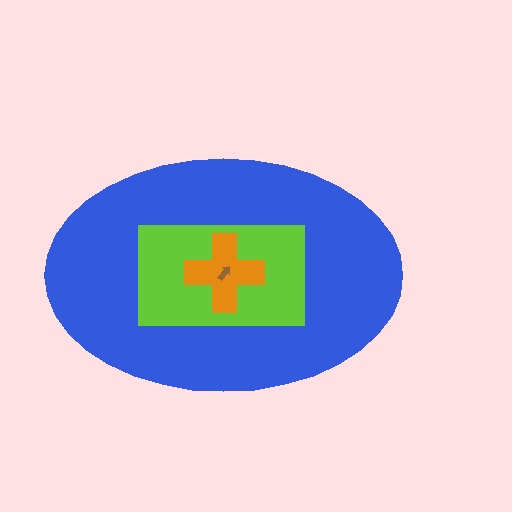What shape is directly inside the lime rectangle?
The orange cross.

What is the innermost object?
The brown arrow.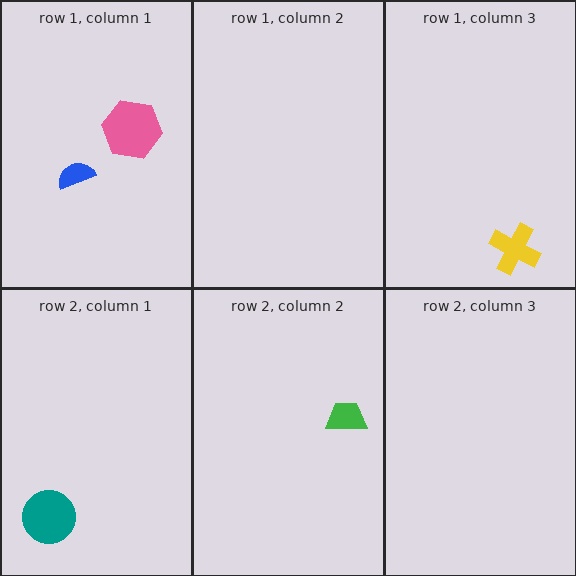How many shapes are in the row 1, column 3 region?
1.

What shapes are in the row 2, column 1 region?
The teal circle.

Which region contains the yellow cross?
The row 1, column 3 region.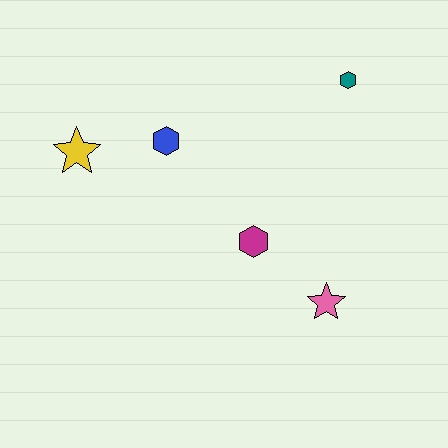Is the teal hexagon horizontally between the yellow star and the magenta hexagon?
No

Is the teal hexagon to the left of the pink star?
No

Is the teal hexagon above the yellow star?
Yes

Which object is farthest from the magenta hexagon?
The yellow star is farthest from the magenta hexagon.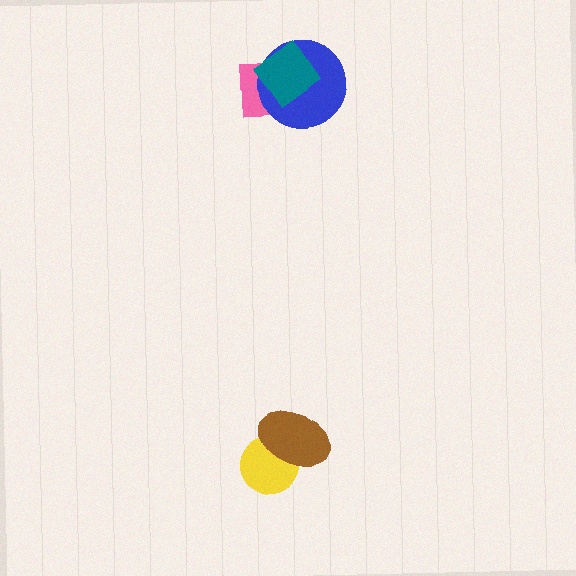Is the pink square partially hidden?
Yes, it is partially covered by another shape.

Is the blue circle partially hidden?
Yes, it is partially covered by another shape.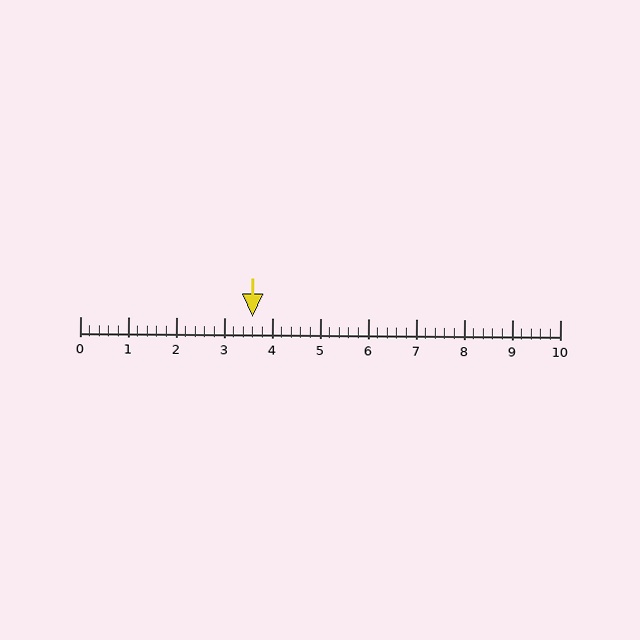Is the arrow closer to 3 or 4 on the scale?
The arrow is closer to 4.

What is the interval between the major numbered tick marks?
The major tick marks are spaced 1 units apart.